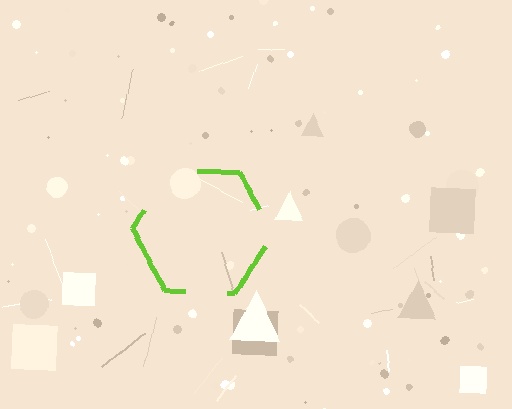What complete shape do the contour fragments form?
The contour fragments form a hexagon.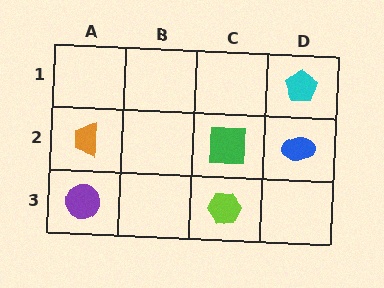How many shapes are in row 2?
3 shapes.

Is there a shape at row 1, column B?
No, that cell is empty.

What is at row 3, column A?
A purple circle.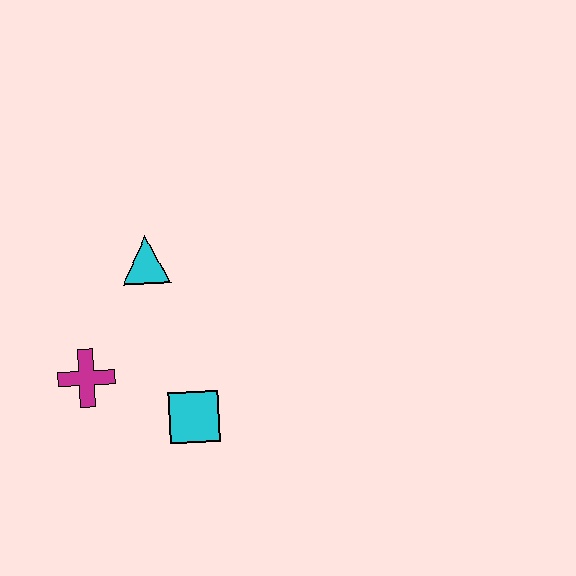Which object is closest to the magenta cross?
The cyan square is closest to the magenta cross.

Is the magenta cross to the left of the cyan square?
Yes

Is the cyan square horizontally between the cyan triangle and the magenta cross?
No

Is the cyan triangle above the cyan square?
Yes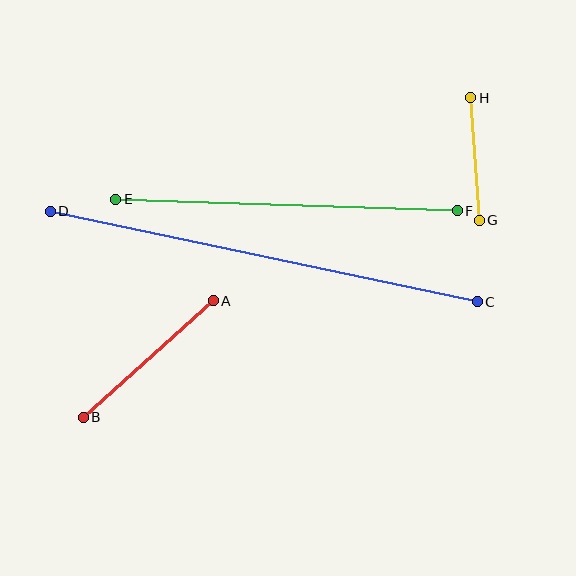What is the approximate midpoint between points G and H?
The midpoint is at approximately (475, 159) pixels.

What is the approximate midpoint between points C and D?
The midpoint is at approximately (264, 257) pixels.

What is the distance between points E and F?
The distance is approximately 342 pixels.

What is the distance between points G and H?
The distance is approximately 122 pixels.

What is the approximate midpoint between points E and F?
The midpoint is at approximately (286, 205) pixels.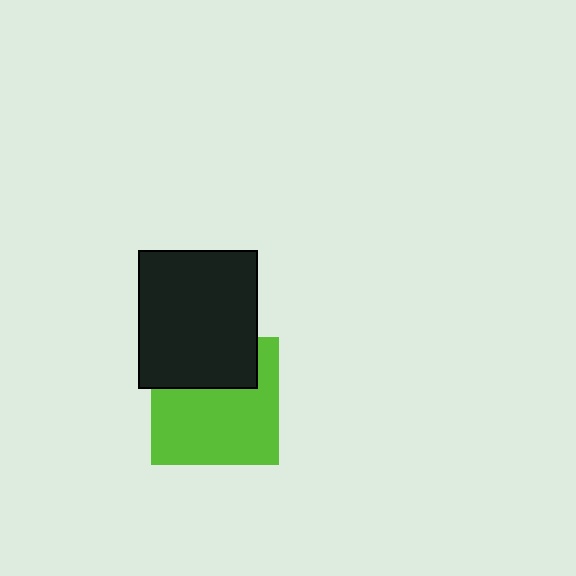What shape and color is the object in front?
The object in front is a black rectangle.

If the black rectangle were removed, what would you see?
You would see the complete lime square.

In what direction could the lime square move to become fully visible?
The lime square could move down. That would shift it out from behind the black rectangle entirely.